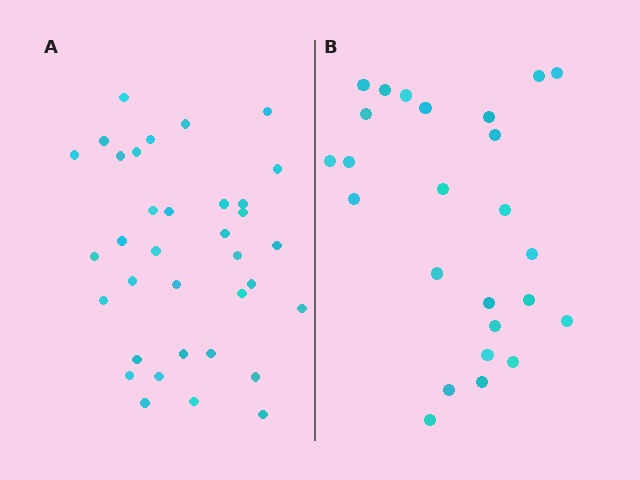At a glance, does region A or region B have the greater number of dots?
Region A (the left region) has more dots.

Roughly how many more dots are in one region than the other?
Region A has roughly 10 or so more dots than region B.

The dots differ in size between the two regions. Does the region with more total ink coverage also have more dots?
No. Region B has more total ink coverage because its dots are larger, but region A actually contains more individual dots. Total area can be misleading — the number of items is what matters here.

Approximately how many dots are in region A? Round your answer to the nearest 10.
About 40 dots. (The exact count is 35, which rounds to 40.)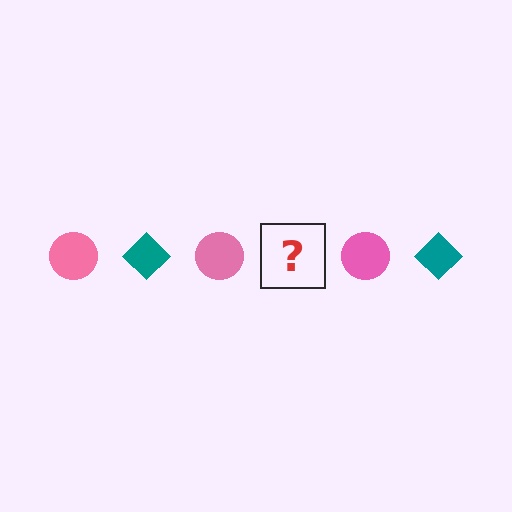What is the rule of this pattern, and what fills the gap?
The rule is that the pattern alternates between pink circle and teal diamond. The gap should be filled with a teal diamond.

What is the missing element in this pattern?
The missing element is a teal diamond.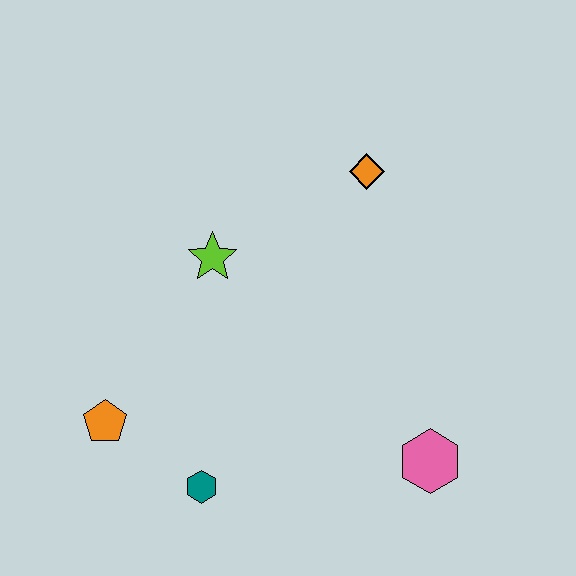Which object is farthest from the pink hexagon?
The orange pentagon is farthest from the pink hexagon.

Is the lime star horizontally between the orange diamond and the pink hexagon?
No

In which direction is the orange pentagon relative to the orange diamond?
The orange pentagon is to the left of the orange diamond.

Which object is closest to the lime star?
The orange diamond is closest to the lime star.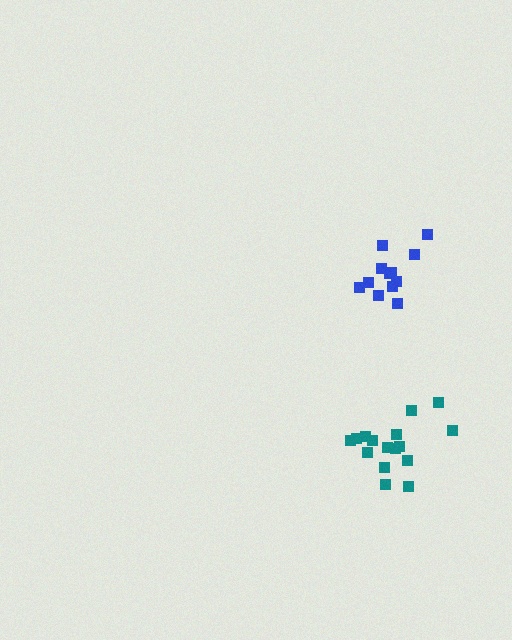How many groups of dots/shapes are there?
There are 2 groups.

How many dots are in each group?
Group 1: 16 dots, Group 2: 12 dots (28 total).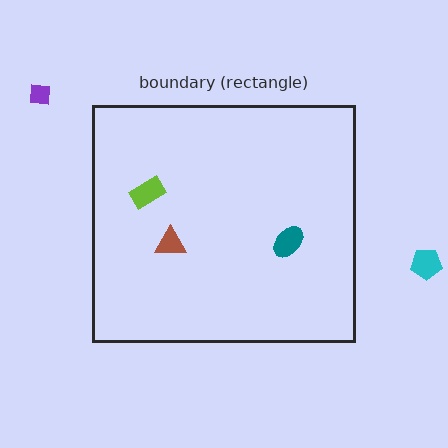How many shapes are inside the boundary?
3 inside, 2 outside.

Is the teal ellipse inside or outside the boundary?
Inside.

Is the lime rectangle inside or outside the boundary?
Inside.